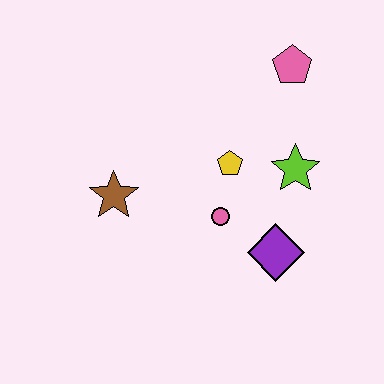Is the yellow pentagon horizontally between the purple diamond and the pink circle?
Yes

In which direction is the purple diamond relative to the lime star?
The purple diamond is below the lime star.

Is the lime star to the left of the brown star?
No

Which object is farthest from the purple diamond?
The pink pentagon is farthest from the purple diamond.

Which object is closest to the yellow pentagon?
The pink circle is closest to the yellow pentagon.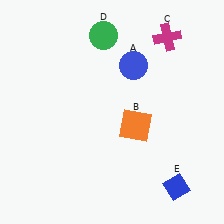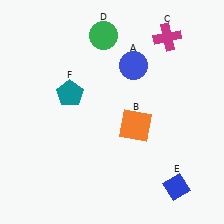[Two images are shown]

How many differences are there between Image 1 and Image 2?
There is 1 difference between the two images.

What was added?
A teal pentagon (F) was added in Image 2.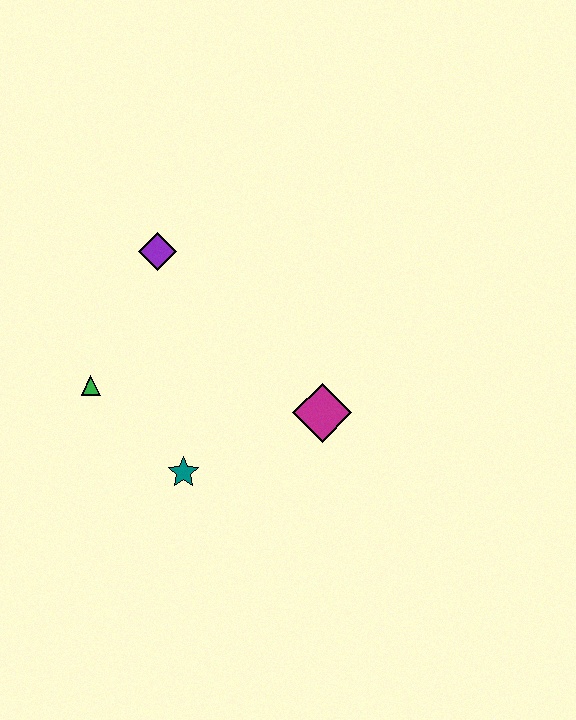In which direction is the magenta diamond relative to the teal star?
The magenta diamond is to the right of the teal star.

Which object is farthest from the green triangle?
The magenta diamond is farthest from the green triangle.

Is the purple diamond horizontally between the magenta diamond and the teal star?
No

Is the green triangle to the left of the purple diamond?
Yes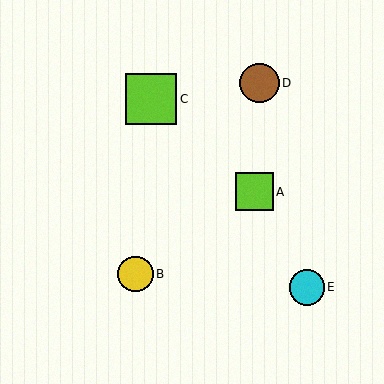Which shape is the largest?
The lime square (labeled C) is the largest.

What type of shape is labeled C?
Shape C is a lime square.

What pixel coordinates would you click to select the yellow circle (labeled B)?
Click at (135, 274) to select the yellow circle B.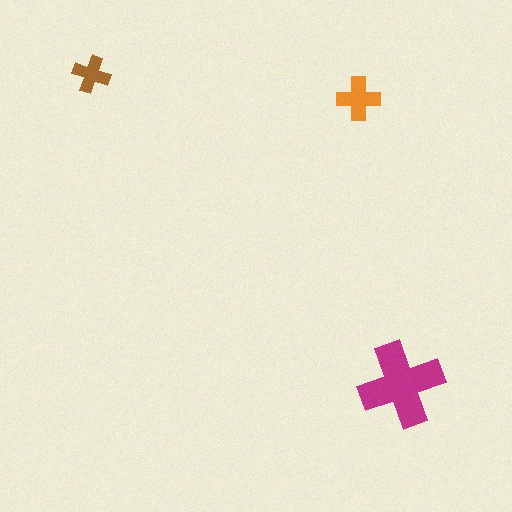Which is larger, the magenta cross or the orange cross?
The magenta one.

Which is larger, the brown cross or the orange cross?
The orange one.